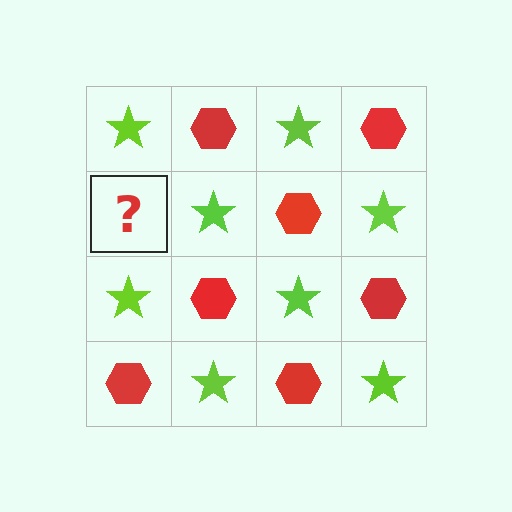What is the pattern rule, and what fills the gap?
The rule is that it alternates lime star and red hexagon in a checkerboard pattern. The gap should be filled with a red hexagon.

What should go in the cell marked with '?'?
The missing cell should contain a red hexagon.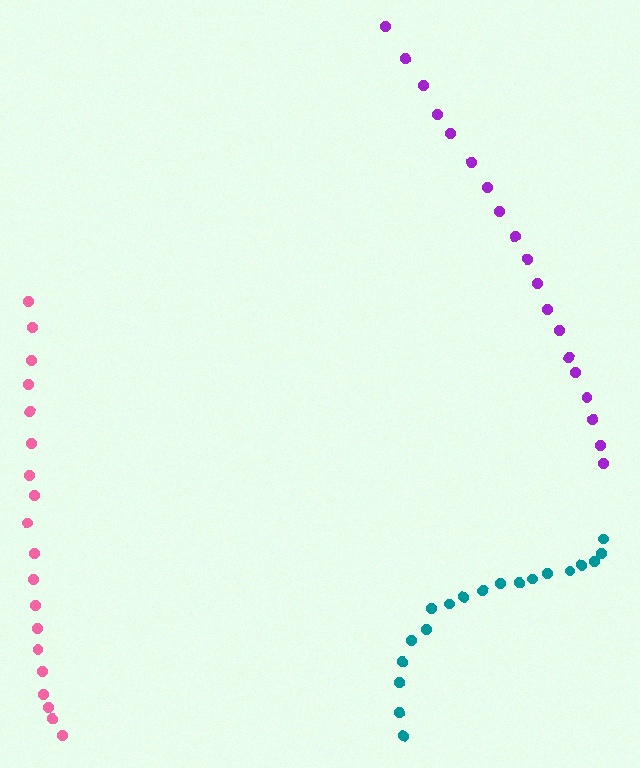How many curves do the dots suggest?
There are 3 distinct paths.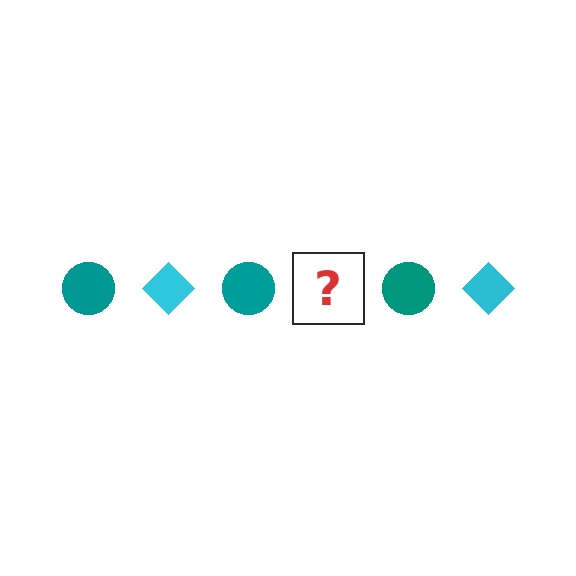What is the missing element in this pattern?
The missing element is a cyan diamond.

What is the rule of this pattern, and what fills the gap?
The rule is that the pattern alternates between teal circle and cyan diamond. The gap should be filled with a cyan diamond.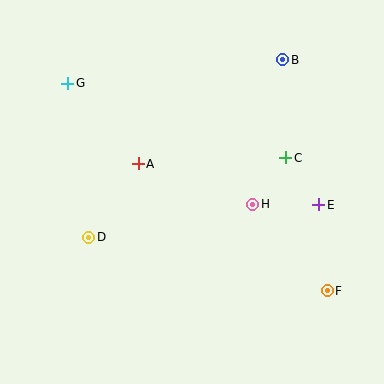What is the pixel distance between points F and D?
The distance between F and D is 244 pixels.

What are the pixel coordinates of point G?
Point G is at (68, 83).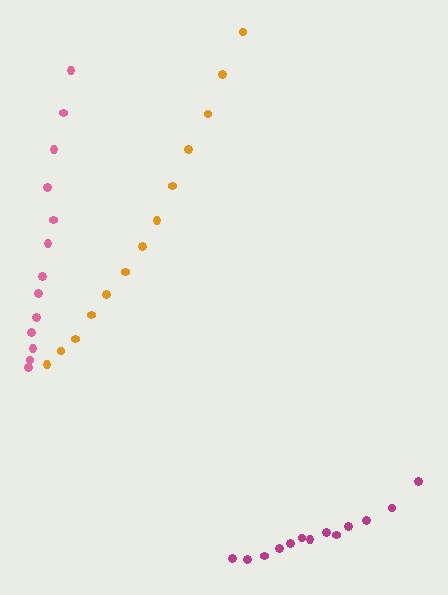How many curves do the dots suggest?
There are 3 distinct paths.